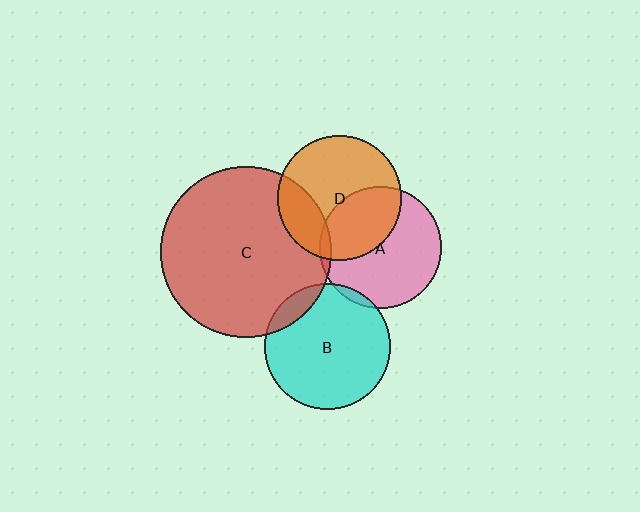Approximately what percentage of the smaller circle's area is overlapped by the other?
Approximately 25%.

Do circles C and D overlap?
Yes.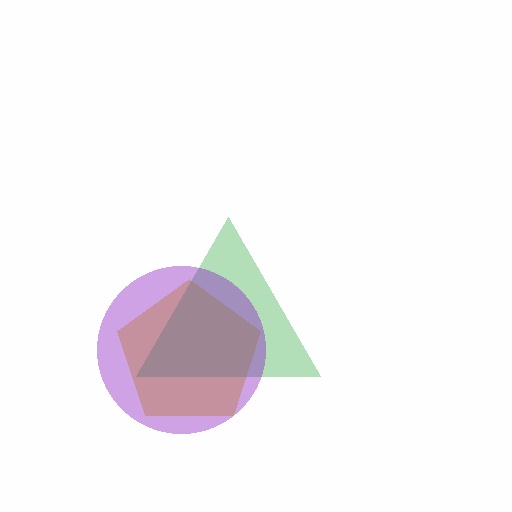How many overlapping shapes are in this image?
There are 3 overlapping shapes in the image.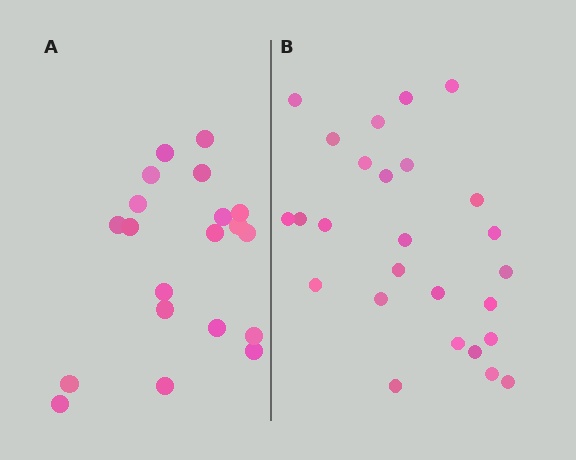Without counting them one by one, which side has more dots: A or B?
Region B (the right region) has more dots.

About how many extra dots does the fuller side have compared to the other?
Region B has about 6 more dots than region A.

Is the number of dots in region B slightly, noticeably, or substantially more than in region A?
Region B has noticeably more, but not dramatically so. The ratio is roughly 1.3 to 1.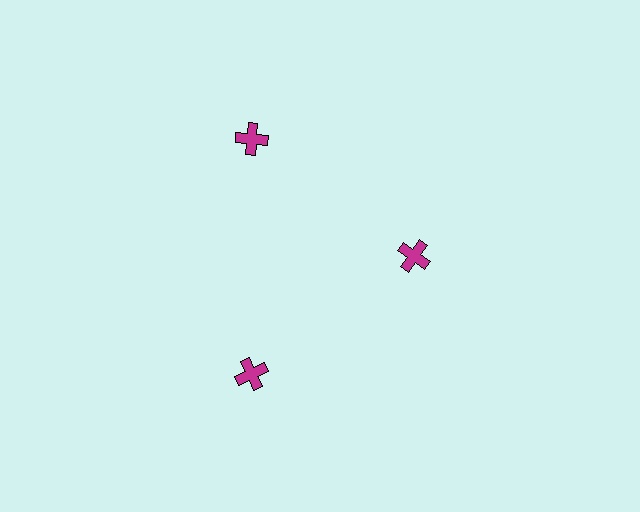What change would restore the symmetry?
The symmetry would be restored by moving it outward, back onto the ring so that all 3 crosses sit at equal angles and equal distance from the center.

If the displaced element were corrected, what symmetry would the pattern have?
It would have 3-fold rotational symmetry — the pattern would map onto itself every 120 degrees.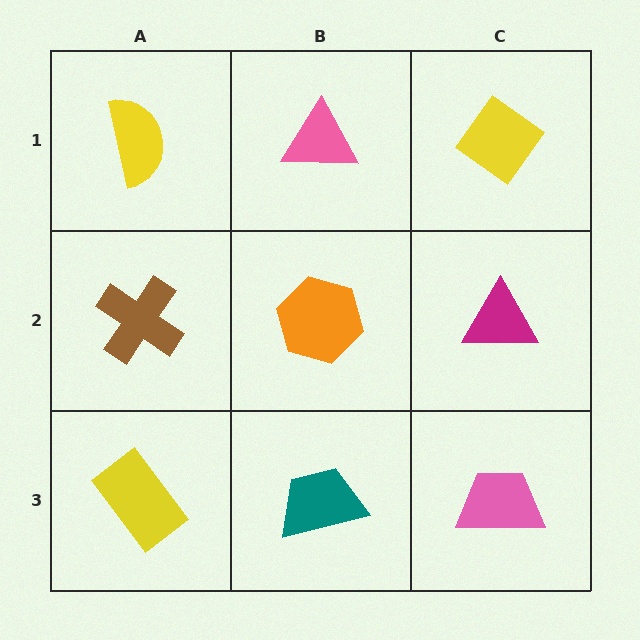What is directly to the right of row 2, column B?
A magenta triangle.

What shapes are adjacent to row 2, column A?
A yellow semicircle (row 1, column A), a yellow rectangle (row 3, column A), an orange hexagon (row 2, column B).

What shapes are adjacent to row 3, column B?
An orange hexagon (row 2, column B), a yellow rectangle (row 3, column A), a pink trapezoid (row 3, column C).